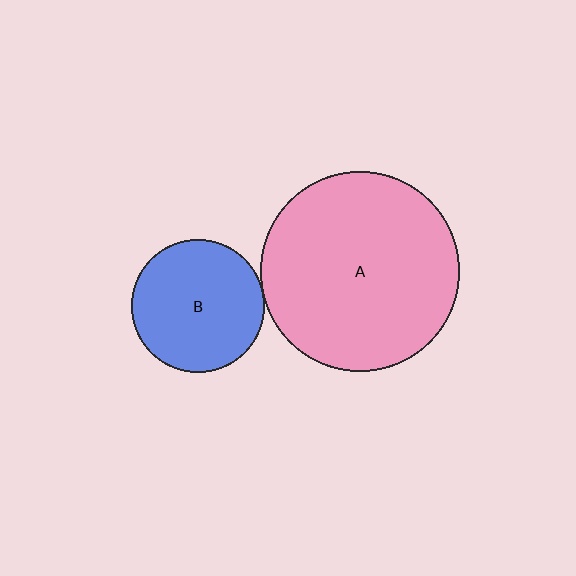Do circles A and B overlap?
Yes.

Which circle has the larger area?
Circle A (pink).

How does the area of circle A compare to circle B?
Approximately 2.2 times.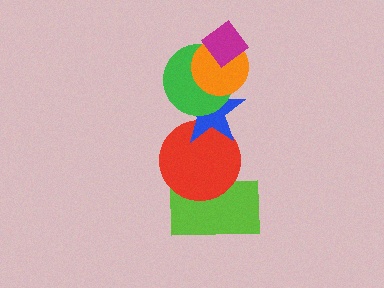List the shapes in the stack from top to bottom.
From top to bottom: the magenta diamond, the orange circle, the green circle, the blue star, the red circle, the lime rectangle.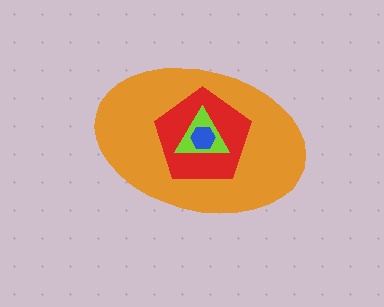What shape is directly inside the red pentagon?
The lime triangle.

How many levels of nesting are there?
4.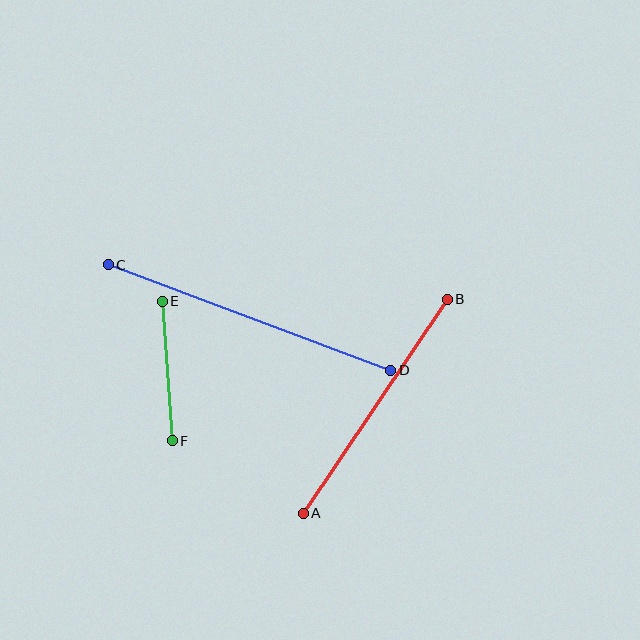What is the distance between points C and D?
The distance is approximately 301 pixels.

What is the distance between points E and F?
The distance is approximately 139 pixels.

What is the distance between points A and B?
The distance is approximately 258 pixels.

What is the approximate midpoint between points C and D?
The midpoint is at approximately (249, 318) pixels.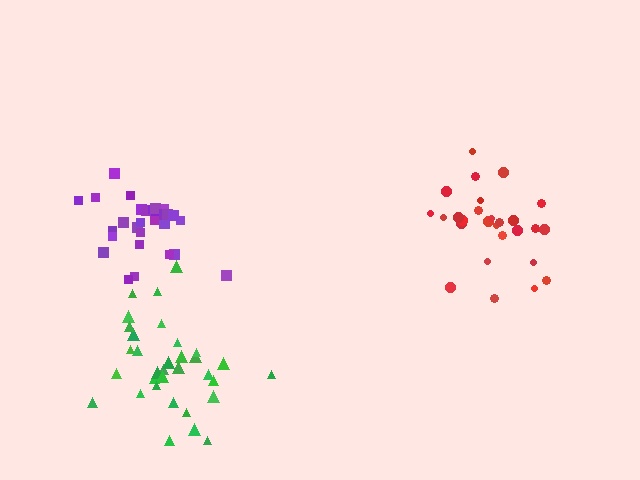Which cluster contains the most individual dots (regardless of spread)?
Green (33).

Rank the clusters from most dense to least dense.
purple, red, green.